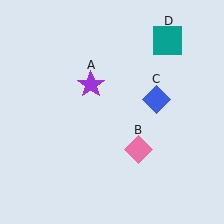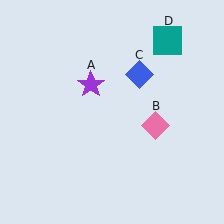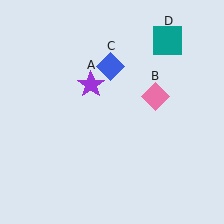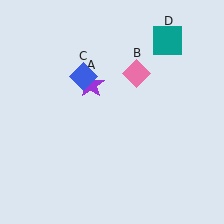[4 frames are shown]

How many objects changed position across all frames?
2 objects changed position: pink diamond (object B), blue diamond (object C).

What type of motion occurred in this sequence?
The pink diamond (object B), blue diamond (object C) rotated counterclockwise around the center of the scene.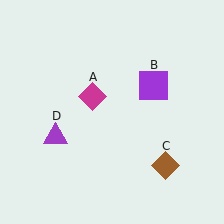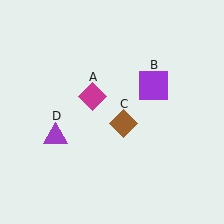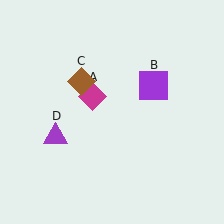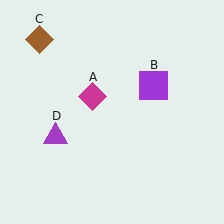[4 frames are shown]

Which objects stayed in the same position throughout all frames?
Magenta diamond (object A) and purple square (object B) and purple triangle (object D) remained stationary.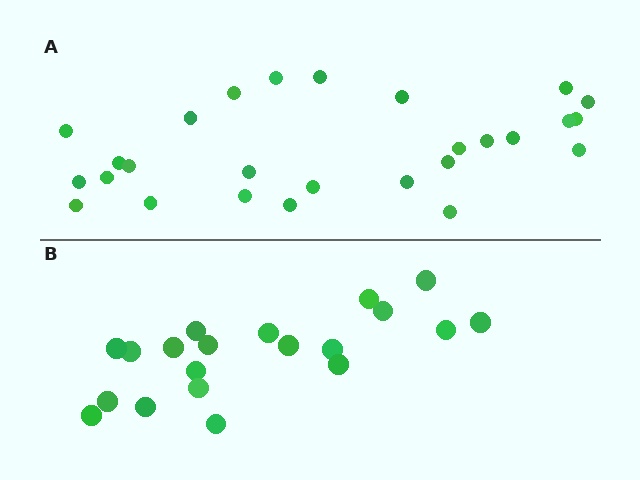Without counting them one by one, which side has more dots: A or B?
Region A (the top region) has more dots.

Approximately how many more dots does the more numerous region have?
Region A has roughly 8 or so more dots than region B.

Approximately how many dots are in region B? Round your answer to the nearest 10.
About 20 dots.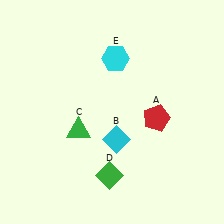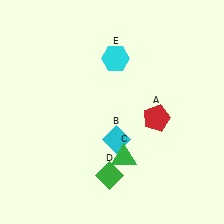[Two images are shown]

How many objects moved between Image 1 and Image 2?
1 object moved between the two images.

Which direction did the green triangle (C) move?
The green triangle (C) moved right.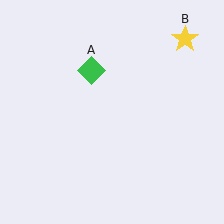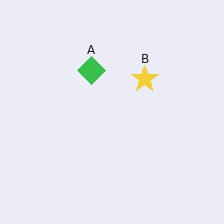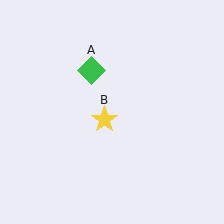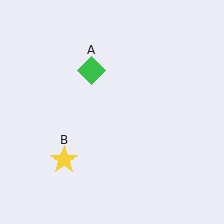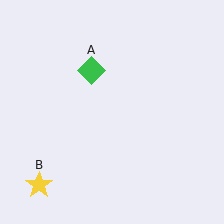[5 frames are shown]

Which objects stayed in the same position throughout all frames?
Green diamond (object A) remained stationary.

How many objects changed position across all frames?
1 object changed position: yellow star (object B).